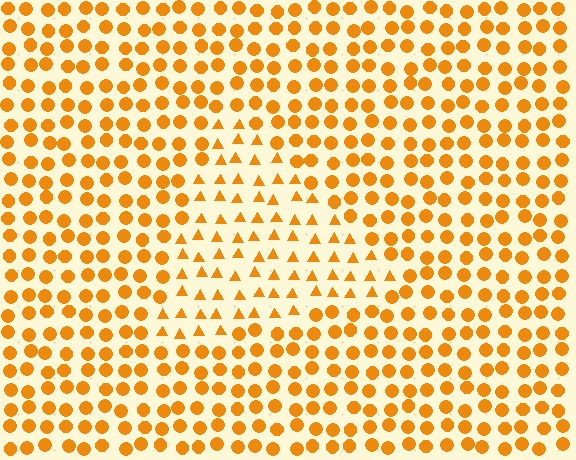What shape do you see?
I see a triangle.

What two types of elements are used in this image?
The image uses triangles inside the triangle region and circles outside it.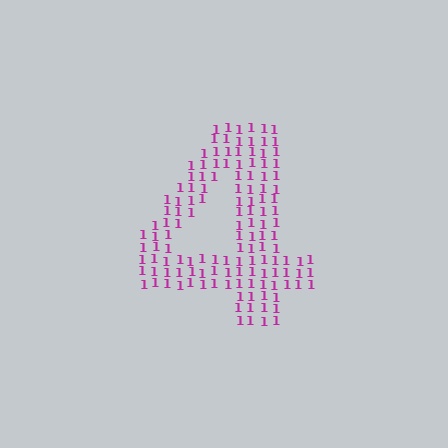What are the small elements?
The small elements are digit 1's.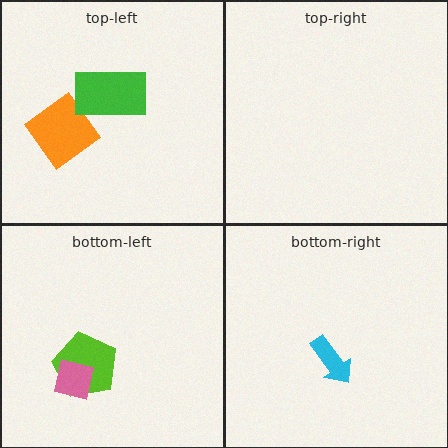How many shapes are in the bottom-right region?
1.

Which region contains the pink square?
The bottom-left region.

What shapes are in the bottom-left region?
The lime pentagon, the pink square.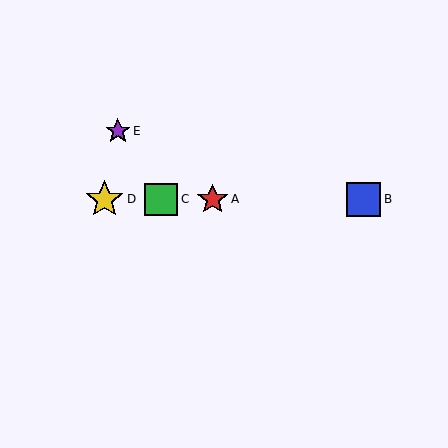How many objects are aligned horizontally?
4 objects (A, B, C, D) are aligned horizontally.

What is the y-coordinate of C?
Object C is at y≈199.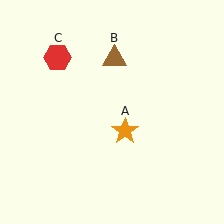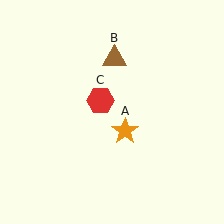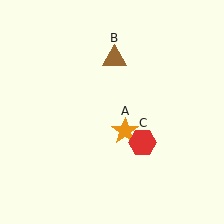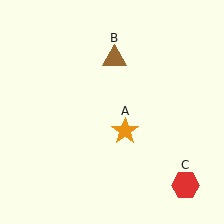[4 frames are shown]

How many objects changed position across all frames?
1 object changed position: red hexagon (object C).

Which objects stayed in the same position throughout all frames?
Orange star (object A) and brown triangle (object B) remained stationary.